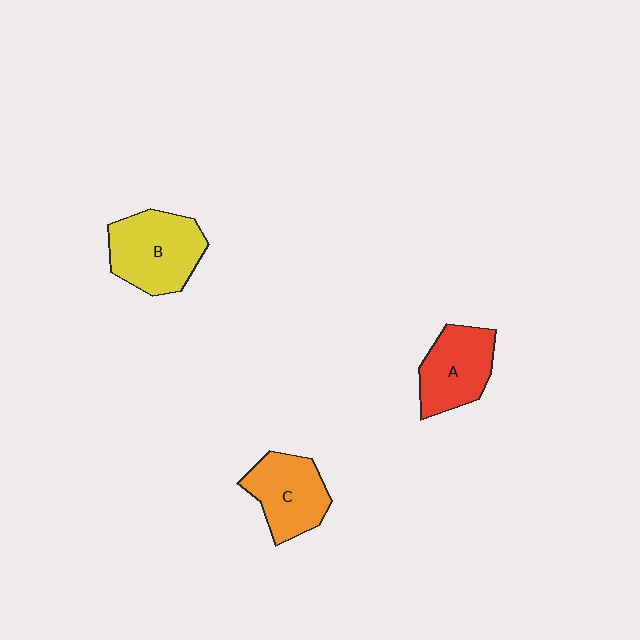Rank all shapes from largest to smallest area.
From largest to smallest: B (yellow), C (orange), A (red).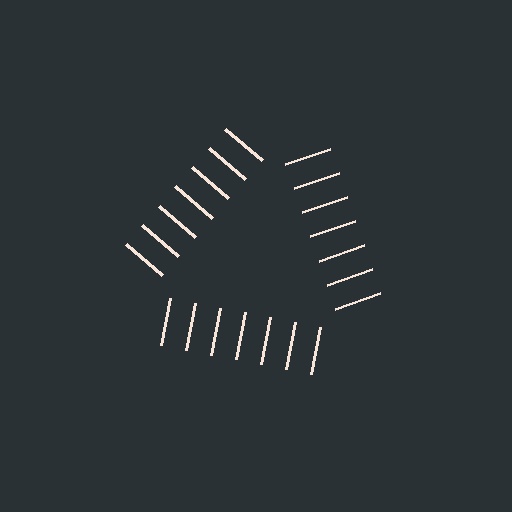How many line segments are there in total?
21 — 7 along each of the 3 edges.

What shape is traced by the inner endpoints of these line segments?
An illusory triangle — the line segments terminate on its edges but no continuous stroke is drawn.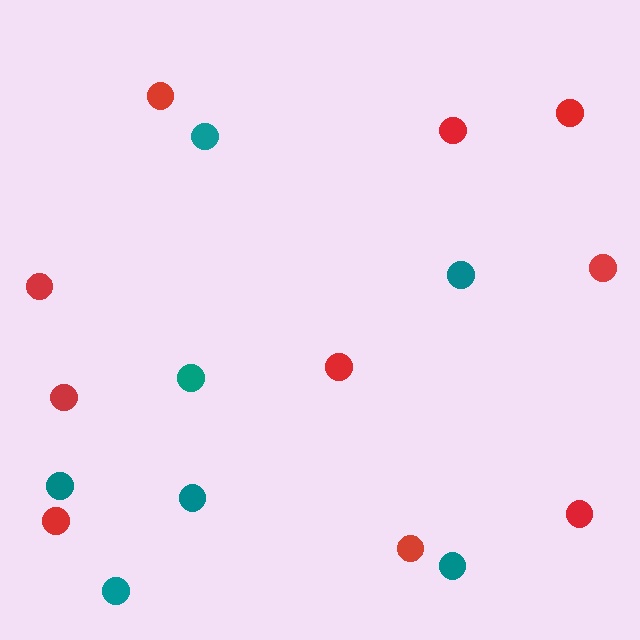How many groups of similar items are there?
There are 2 groups: one group of teal circles (7) and one group of red circles (10).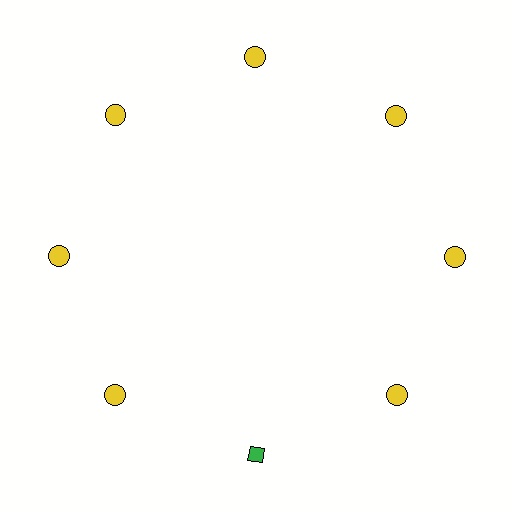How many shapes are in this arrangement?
There are 8 shapes arranged in a ring pattern.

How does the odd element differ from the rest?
It differs in both color (green instead of yellow) and shape (diamond instead of circle).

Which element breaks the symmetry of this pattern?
The green diamond at roughly the 6 o'clock position breaks the symmetry. All other shapes are yellow circles.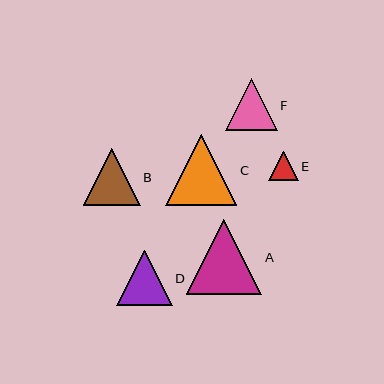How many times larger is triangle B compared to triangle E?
Triangle B is approximately 1.9 times the size of triangle E.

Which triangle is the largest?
Triangle A is the largest with a size of approximately 75 pixels.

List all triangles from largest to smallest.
From largest to smallest: A, C, B, D, F, E.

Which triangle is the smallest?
Triangle E is the smallest with a size of approximately 29 pixels.